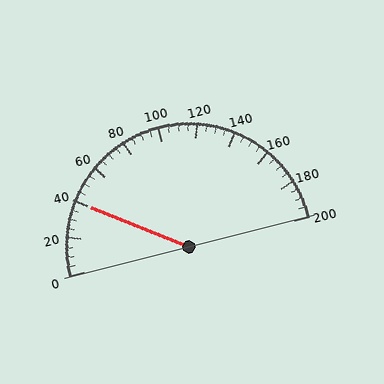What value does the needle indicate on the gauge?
The needle indicates approximately 40.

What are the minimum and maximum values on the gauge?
The gauge ranges from 0 to 200.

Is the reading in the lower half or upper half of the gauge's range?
The reading is in the lower half of the range (0 to 200).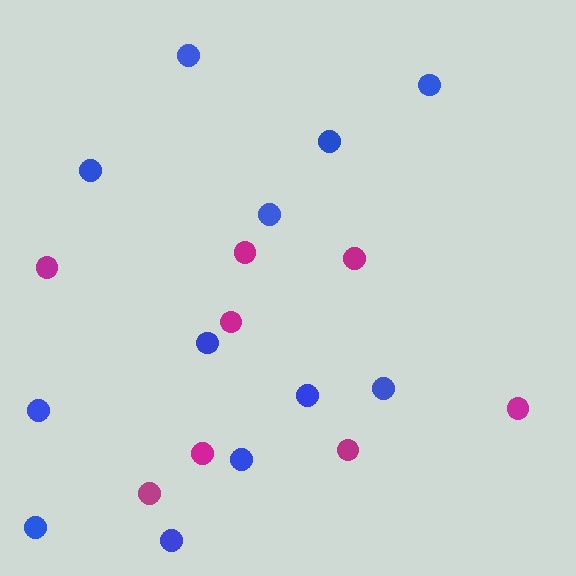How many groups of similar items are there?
There are 2 groups: one group of blue circles (12) and one group of magenta circles (8).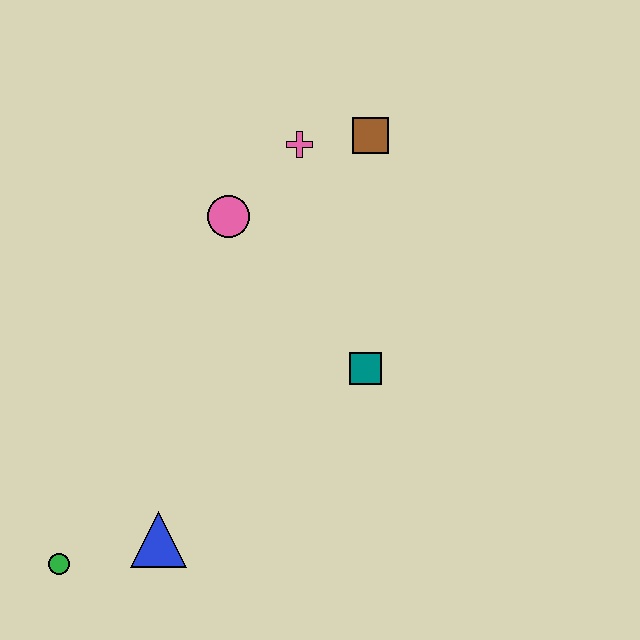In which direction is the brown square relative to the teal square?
The brown square is above the teal square.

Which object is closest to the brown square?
The pink cross is closest to the brown square.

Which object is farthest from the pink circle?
The green circle is farthest from the pink circle.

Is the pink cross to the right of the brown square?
No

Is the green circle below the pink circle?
Yes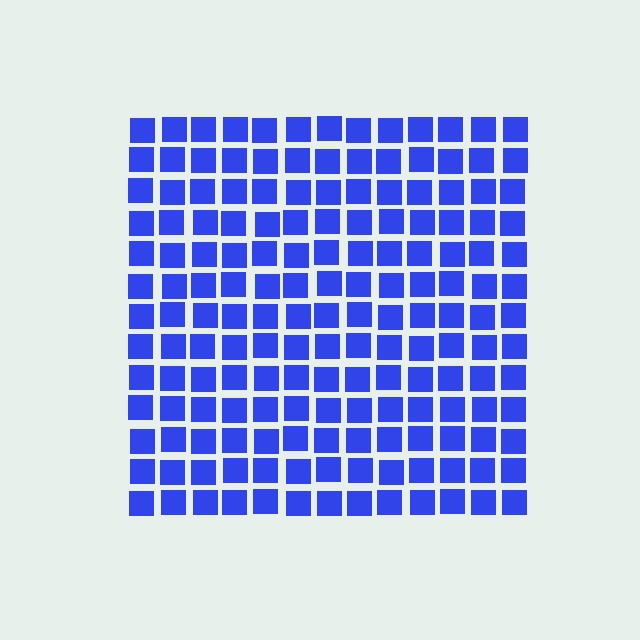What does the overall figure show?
The overall figure shows a square.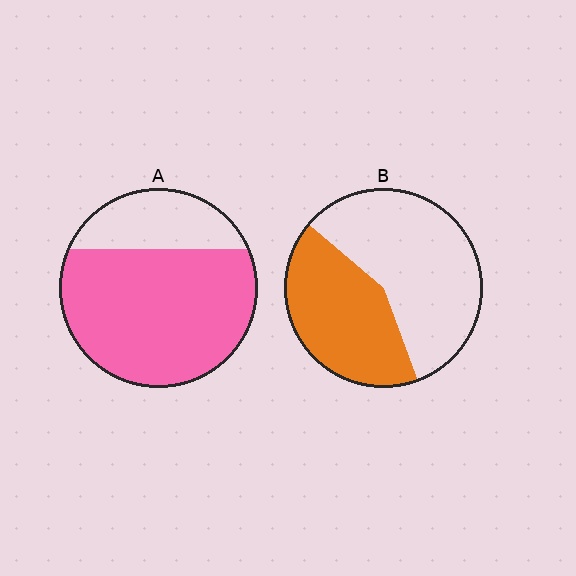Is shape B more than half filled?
No.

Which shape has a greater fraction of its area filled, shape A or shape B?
Shape A.